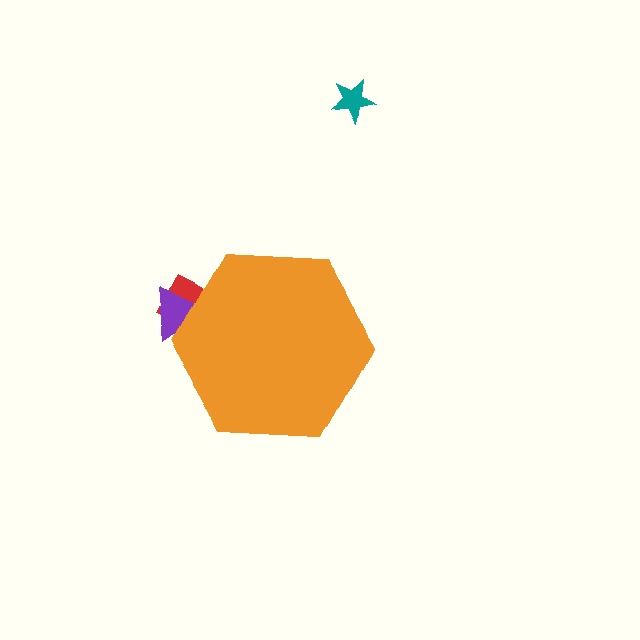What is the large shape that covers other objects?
An orange hexagon.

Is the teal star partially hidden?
No, the teal star is fully visible.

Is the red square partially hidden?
Yes, the red square is partially hidden behind the orange hexagon.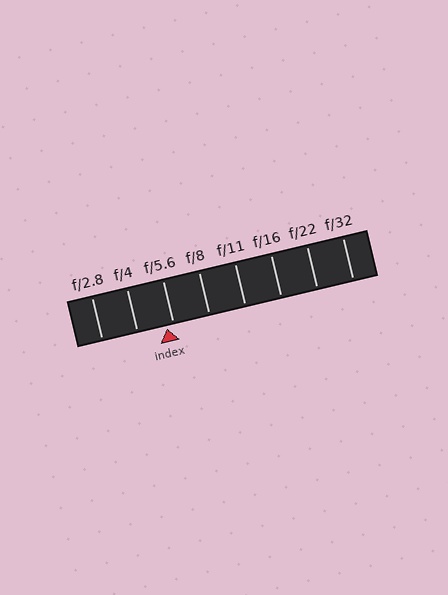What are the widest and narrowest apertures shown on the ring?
The widest aperture shown is f/2.8 and the narrowest is f/32.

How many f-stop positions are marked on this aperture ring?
There are 8 f-stop positions marked.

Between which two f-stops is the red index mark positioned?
The index mark is between f/4 and f/5.6.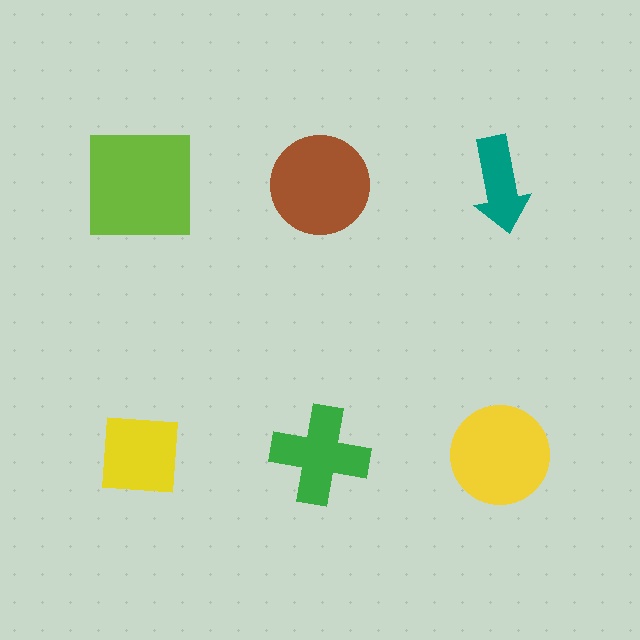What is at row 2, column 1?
A yellow square.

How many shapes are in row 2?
3 shapes.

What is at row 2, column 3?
A yellow circle.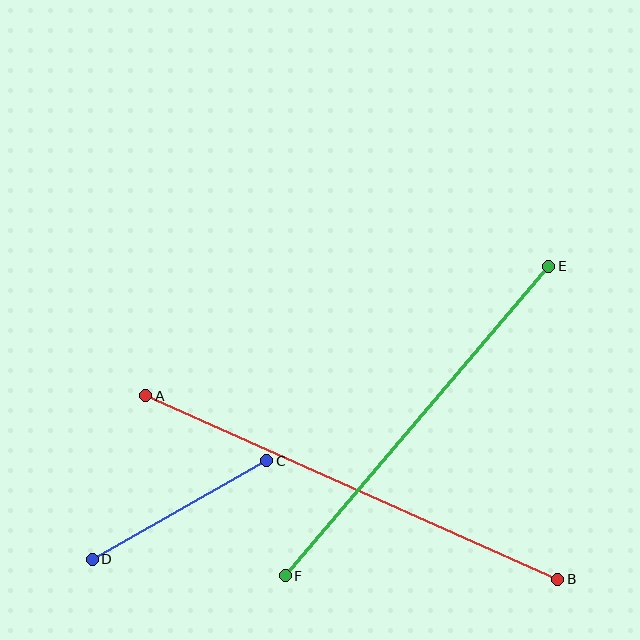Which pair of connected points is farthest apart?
Points A and B are farthest apart.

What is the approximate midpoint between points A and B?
The midpoint is at approximately (352, 487) pixels.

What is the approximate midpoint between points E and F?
The midpoint is at approximately (417, 421) pixels.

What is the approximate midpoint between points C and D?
The midpoint is at approximately (180, 510) pixels.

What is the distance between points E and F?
The distance is approximately 407 pixels.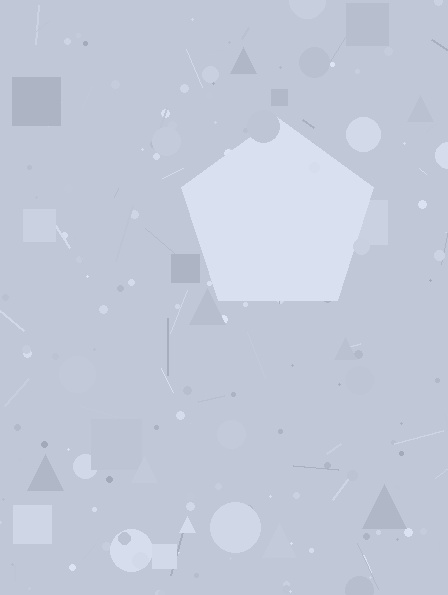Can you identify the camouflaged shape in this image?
The camouflaged shape is a pentagon.